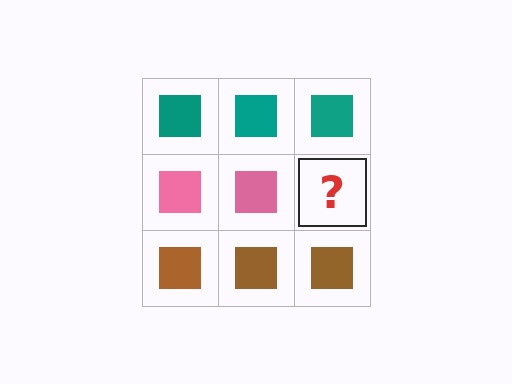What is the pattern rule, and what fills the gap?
The rule is that each row has a consistent color. The gap should be filled with a pink square.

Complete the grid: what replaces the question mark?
The question mark should be replaced with a pink square.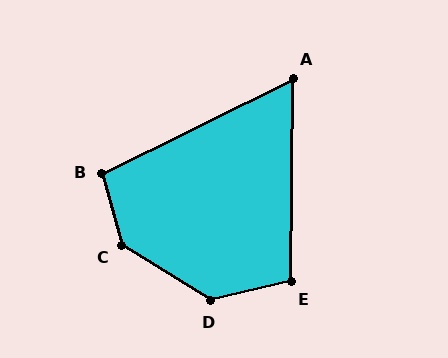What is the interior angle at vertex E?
Approximately 104 degrees (obtuse).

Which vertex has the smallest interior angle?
A, at approximately 63 degrees.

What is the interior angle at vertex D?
Approximately 135 degrees (obtuse).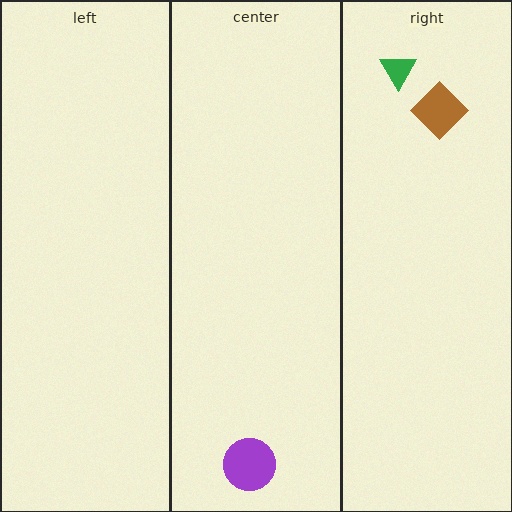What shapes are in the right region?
The brown diamond, the green triangle.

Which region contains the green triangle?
The right region.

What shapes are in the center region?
The purple circle.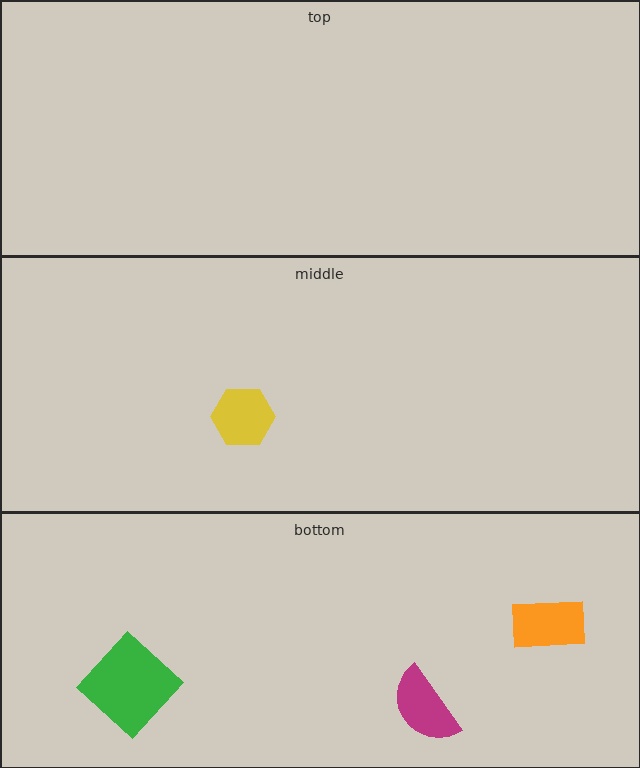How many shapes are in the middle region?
1.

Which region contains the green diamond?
The bottom region.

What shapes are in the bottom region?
The orange rectangle, the green diamond, the magenta semicircle.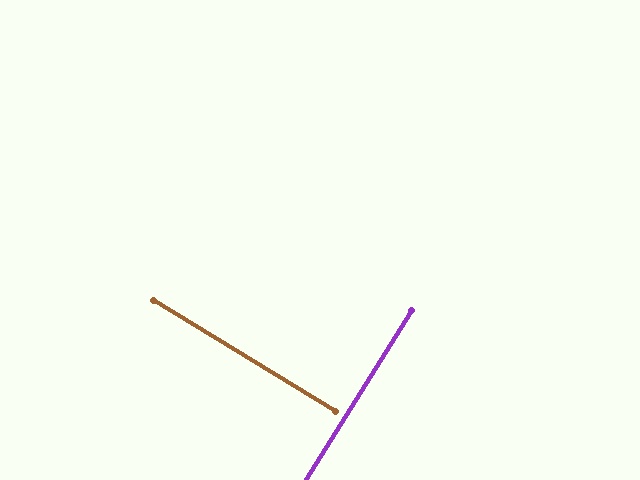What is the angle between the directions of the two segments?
Approximately 89 degrees.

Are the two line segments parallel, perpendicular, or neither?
Perpendicular — they meet at approximately 89°.